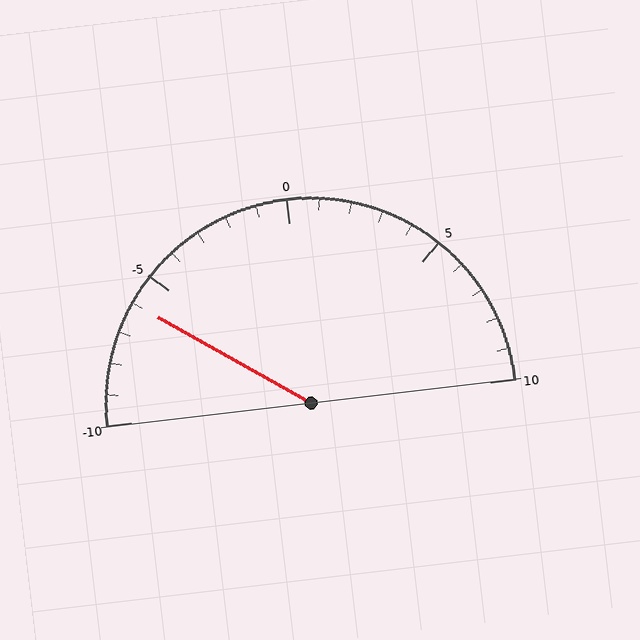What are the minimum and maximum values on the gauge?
The gauge ranges from -10 to 10.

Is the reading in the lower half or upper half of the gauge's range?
The reading is in the lower half of the range (-10 to 10).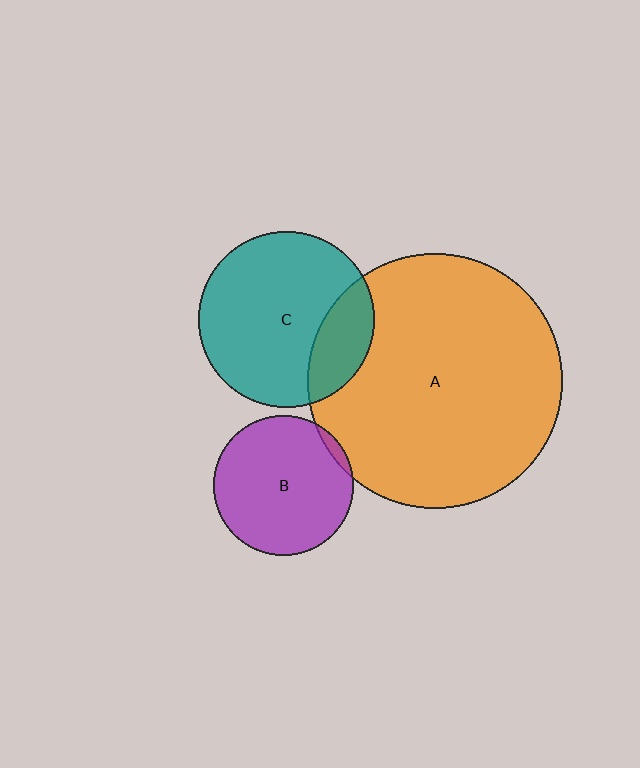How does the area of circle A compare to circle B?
Approximately 3.3 times.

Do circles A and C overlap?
Yes.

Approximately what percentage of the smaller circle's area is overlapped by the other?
Approximately 20%.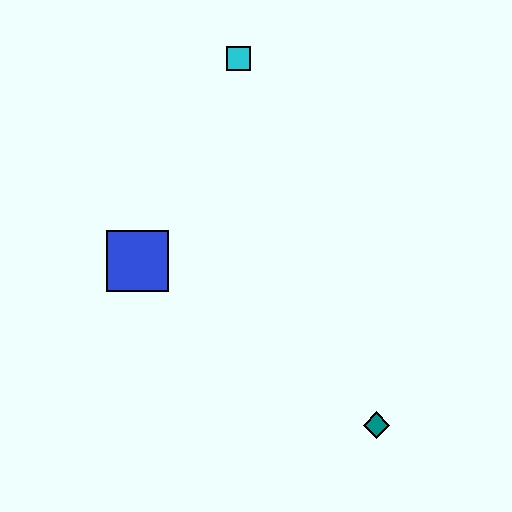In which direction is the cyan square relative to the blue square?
The cyan square is above the blue square.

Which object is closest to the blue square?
The cyan square is closest to the blue square.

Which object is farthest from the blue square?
The teal diamond is farthest from the blue square.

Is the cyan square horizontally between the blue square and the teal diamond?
Yes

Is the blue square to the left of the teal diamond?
Yes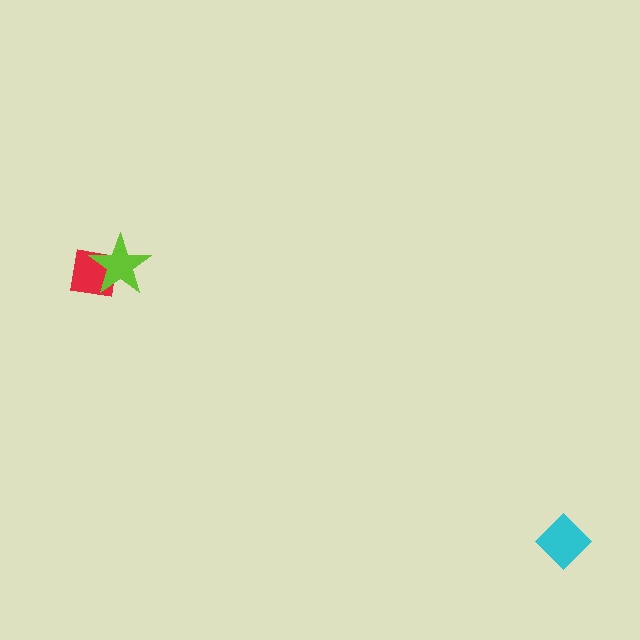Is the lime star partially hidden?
No, no other shape covers it.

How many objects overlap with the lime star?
1 object overlaps with the lime star.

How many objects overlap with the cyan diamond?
0 objects overlap with the cyan diamond.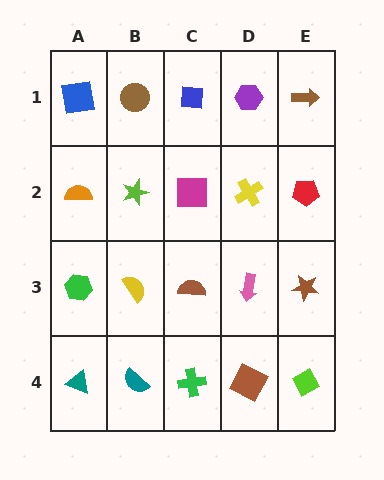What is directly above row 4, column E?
A brown star.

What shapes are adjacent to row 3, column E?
A red pentagon (row 2, column E), a lime diamond (row 4, column E), a pink arrow (row 3, column D).